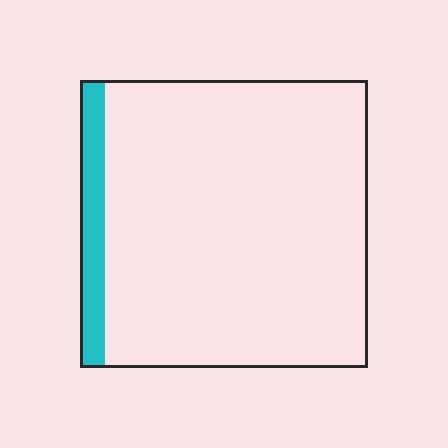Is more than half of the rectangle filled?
No.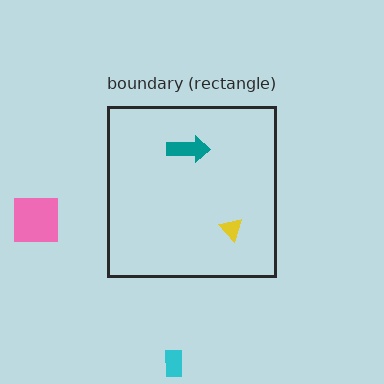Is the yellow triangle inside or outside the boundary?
Inside.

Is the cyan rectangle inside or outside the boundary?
Outside.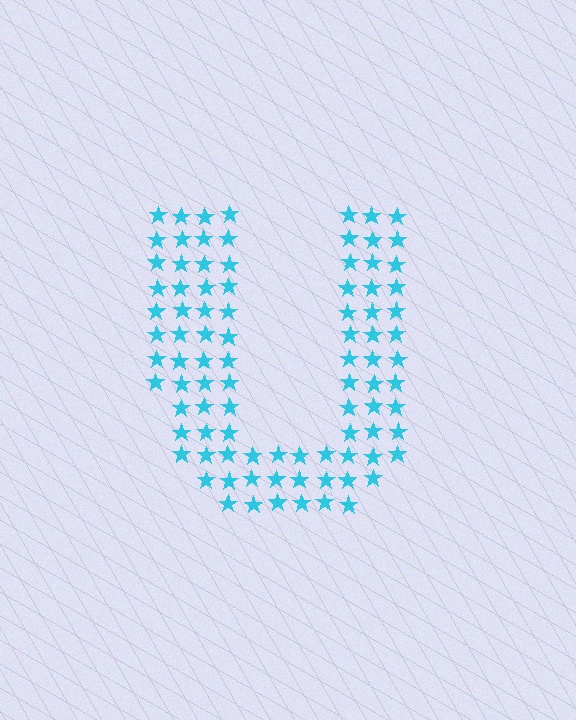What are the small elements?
The small elements are stars.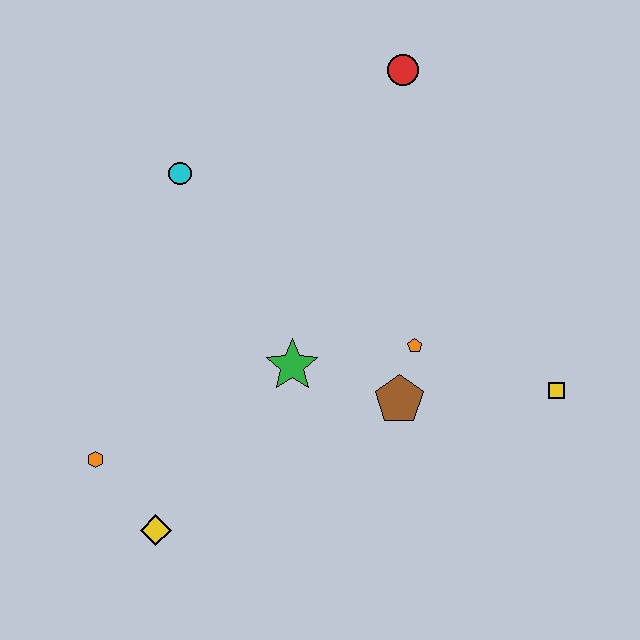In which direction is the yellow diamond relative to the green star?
The yellow diamond is below the green star.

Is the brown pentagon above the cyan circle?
No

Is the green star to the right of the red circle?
No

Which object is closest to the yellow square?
The orange pentagon is closest to the yellow square.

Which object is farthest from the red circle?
The yellow diamond is farthest from the red circle.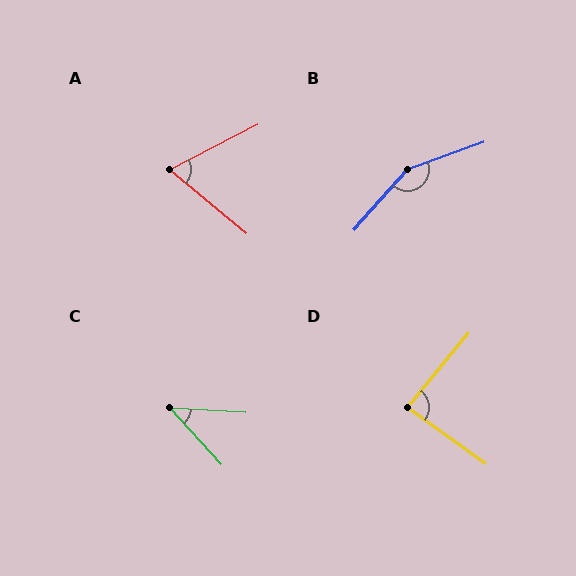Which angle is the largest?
B, at approximately 151 degrees.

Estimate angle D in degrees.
Approximately 86 degrees.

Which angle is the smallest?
C, at approximately 44 degrees.